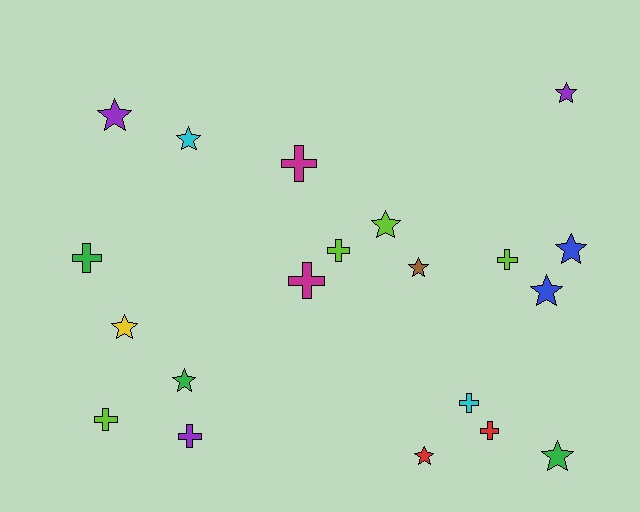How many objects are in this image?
There are 20 objects.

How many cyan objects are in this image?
There are 2 cyan objects.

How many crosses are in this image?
There are 9 crosses.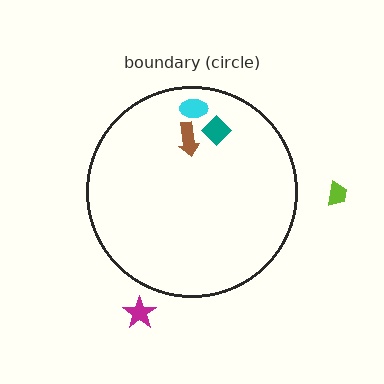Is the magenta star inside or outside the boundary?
Outside.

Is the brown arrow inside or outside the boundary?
Inside.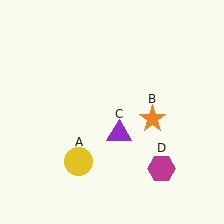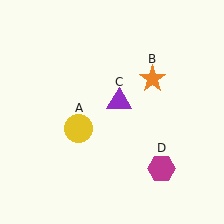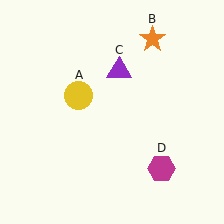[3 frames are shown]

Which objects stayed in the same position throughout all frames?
Magenta hexagon (object D) remained stationary.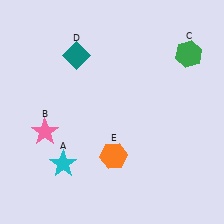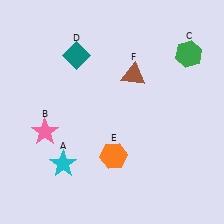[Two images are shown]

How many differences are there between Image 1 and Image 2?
There is 1 difference between the two images.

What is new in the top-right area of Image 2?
A brown triangle (F) was added in the top-right area of Image 2.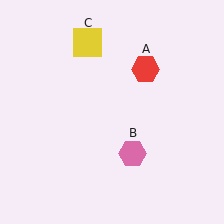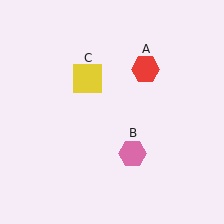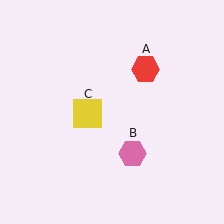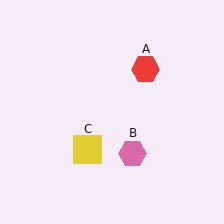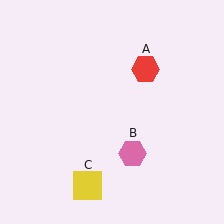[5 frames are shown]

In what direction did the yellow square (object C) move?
The yellow square (object C) moved down.